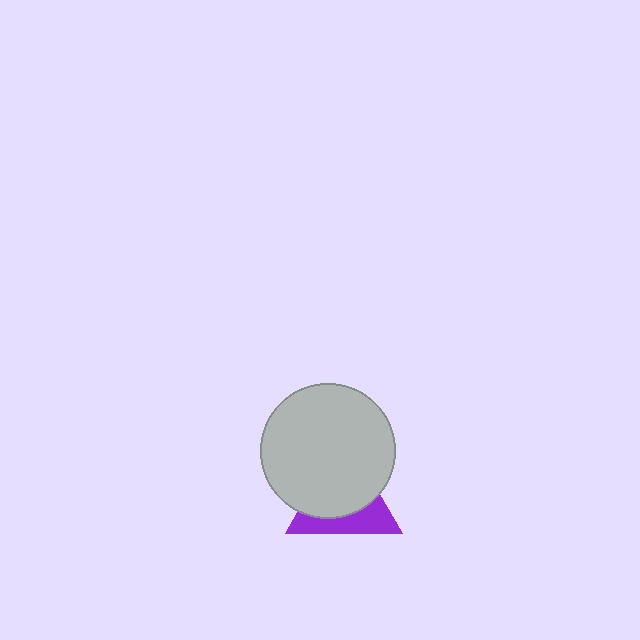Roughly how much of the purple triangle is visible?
A small part of it is visible (roughly 37%).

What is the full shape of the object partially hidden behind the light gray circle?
The partially hidden object is a purple triangle.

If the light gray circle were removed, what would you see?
You would see the complete purple triangle.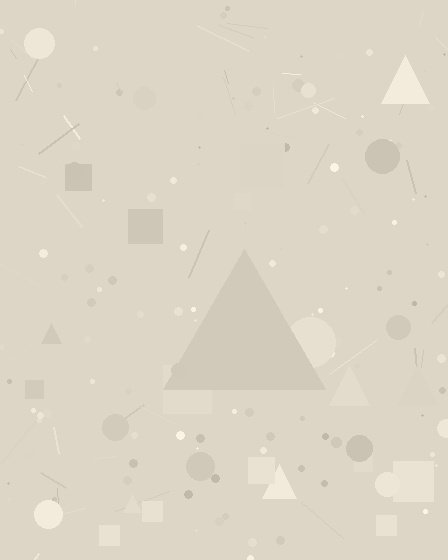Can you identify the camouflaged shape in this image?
The camouflaged shape is a triangle.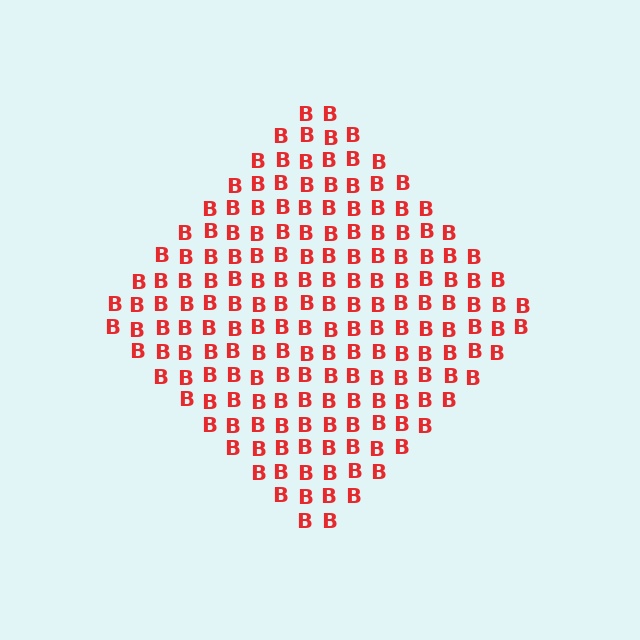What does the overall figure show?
The overall figure shows a diamond.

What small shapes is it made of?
It is made of small letter B's.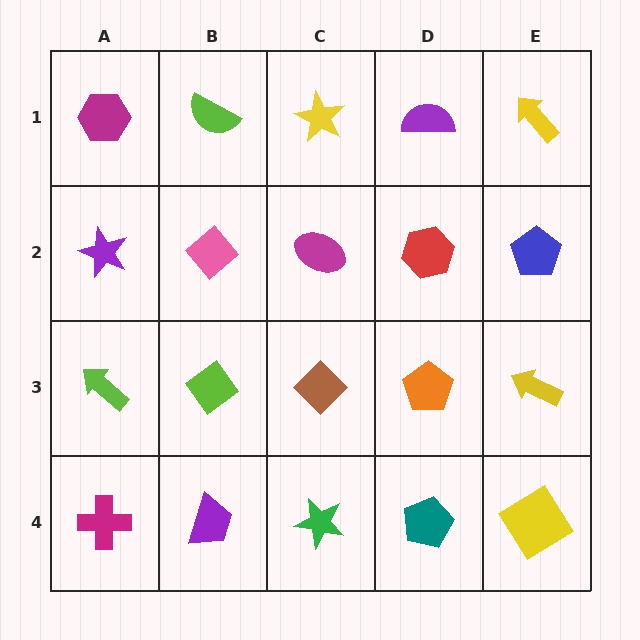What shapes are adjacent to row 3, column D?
A red hexagon (row 2, column D), a teal pentagon (row 4, column D), a brown diamond (row 3, column C), a yellow arrow (row 3, column E).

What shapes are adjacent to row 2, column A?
A magenta hexagon (row 1, column A), a lime arrow (row 3, column A), a pink diamond (row 2, column B).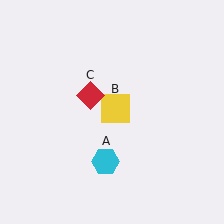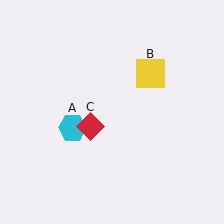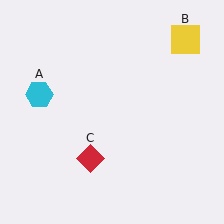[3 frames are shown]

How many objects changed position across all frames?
3 objects changed position: cyan hexagon (object A), yellow square (object B), red diamond (object C).